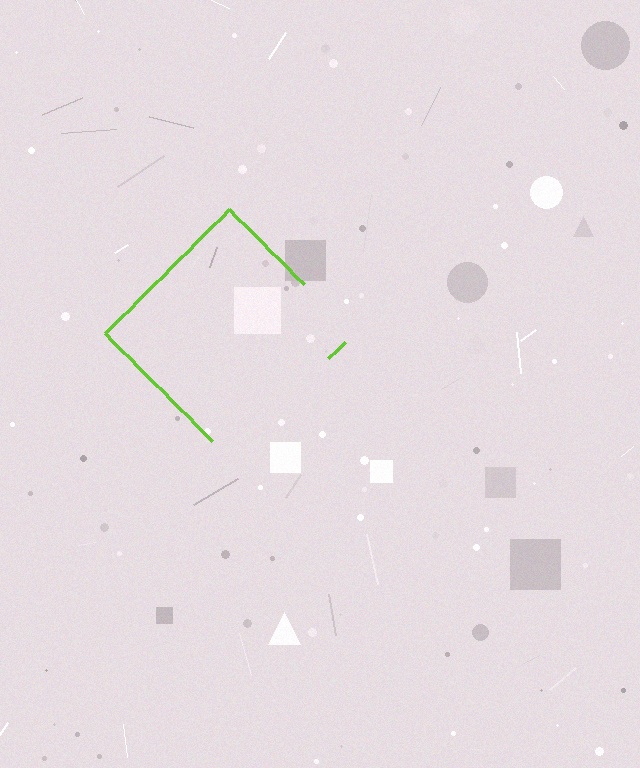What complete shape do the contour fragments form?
The contour fragments form a diamond.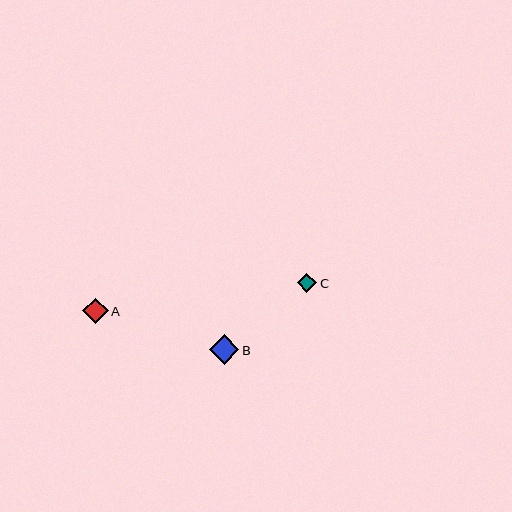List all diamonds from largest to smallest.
From largest to smallest: B, A, C.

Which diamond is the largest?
Diamond B is the largest with a size of approximately 29 pixels.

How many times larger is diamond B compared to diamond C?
Diamond B is approximately 1.5 times the size of diamond C.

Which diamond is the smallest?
Diamond C is the smallest with a size of approximately 19 pixels.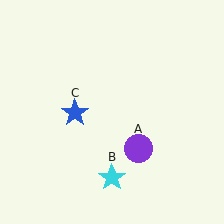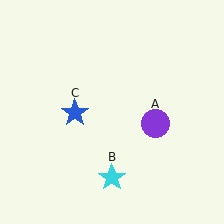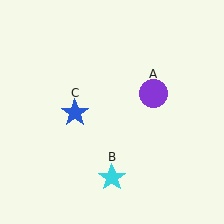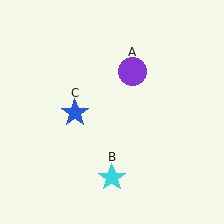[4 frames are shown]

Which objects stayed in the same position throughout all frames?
Cyan star (object B) and blue star (object C) remained stationary.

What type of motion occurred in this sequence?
The purple circle (object A) rotated counterclockwise around the center of the scene.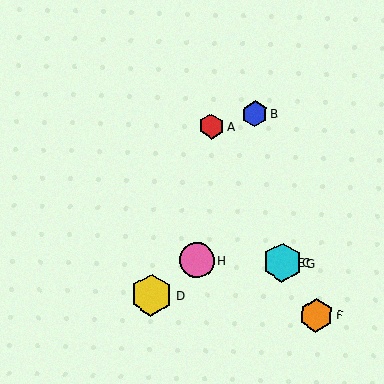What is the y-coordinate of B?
Object B is at y≈114.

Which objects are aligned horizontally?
Objects C, E, G, H are aligned horizontally.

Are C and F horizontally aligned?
No, C is at y≈263 and F is at y≈315.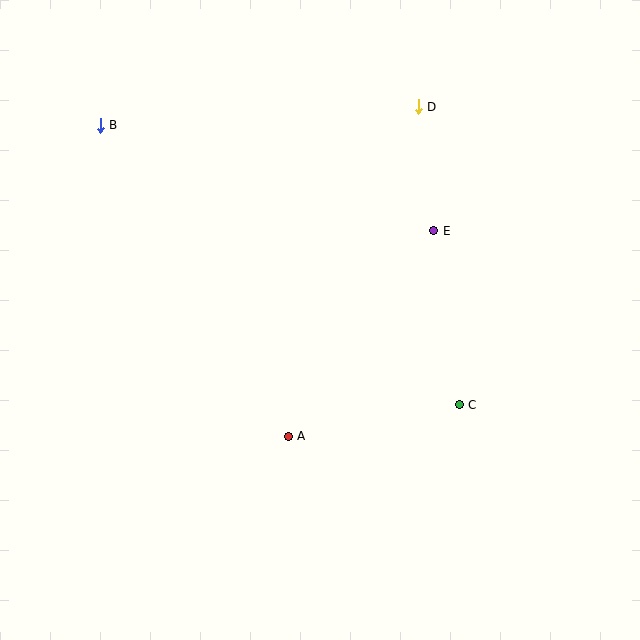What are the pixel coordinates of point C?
Point C is at (459, 405).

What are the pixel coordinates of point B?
Point B is at (100, 125).